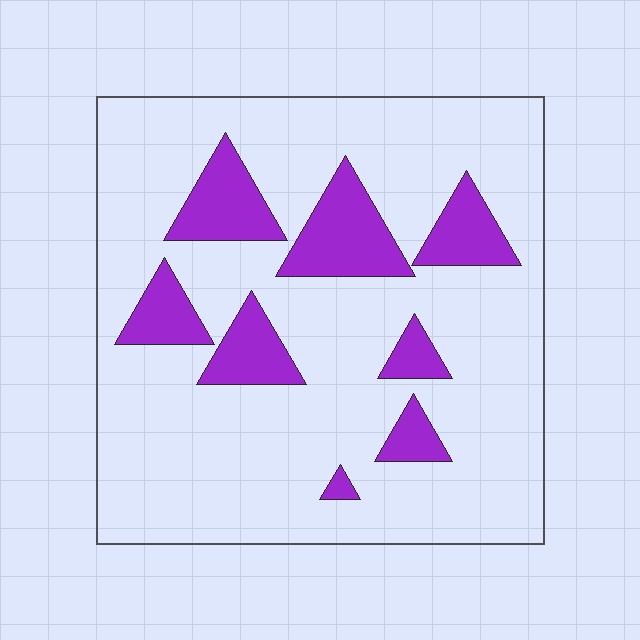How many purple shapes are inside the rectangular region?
8.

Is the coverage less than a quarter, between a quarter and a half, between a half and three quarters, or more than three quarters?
Less than a quarter.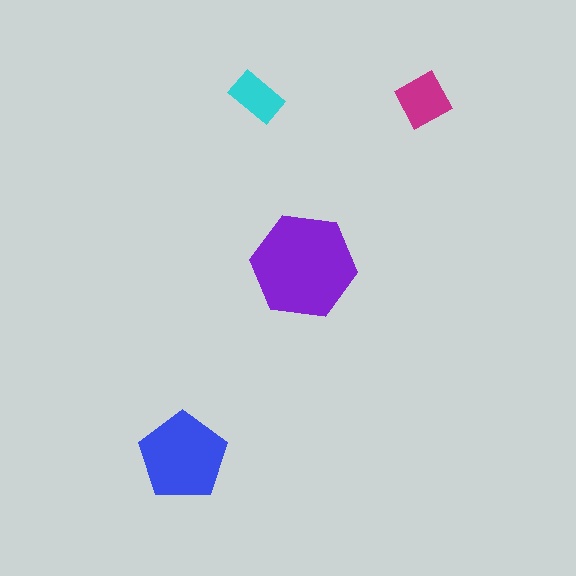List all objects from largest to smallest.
The purple hexagon, the blue pentagon, the magenta diamond, the cyan rectangle.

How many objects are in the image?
There are 4 objects in the image.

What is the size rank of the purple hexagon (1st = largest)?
1st.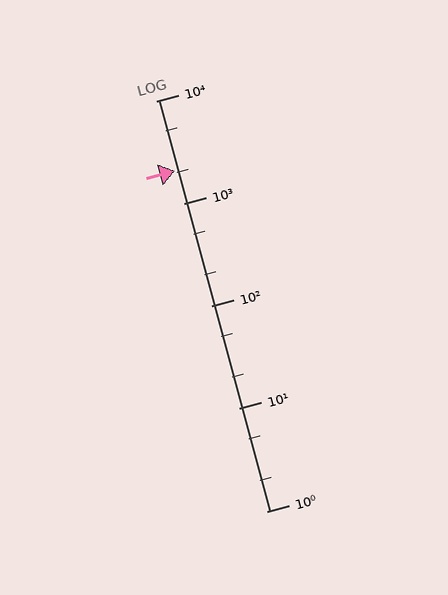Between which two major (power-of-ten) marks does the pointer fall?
The pointer is between 1000 and 10000.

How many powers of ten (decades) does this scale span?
The scale spans 4 decades, from 1 to 10000.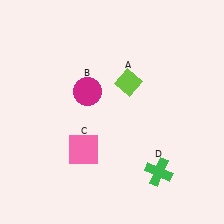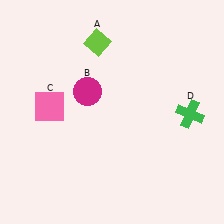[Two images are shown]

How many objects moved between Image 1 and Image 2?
3 objects moved between the two images.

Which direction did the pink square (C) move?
The pink square (C) moved up.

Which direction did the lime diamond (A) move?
The lime diamond (A) moved up.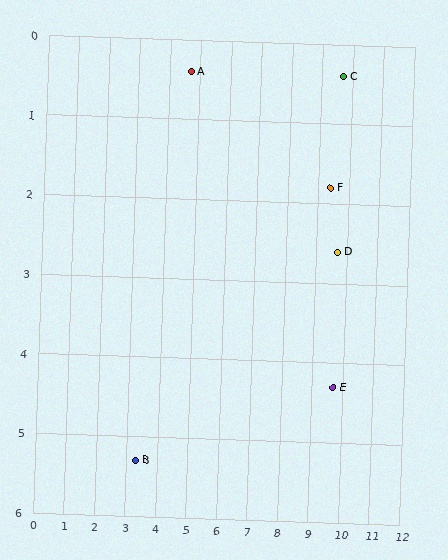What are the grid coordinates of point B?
Point B is at approximately (3.3, 5.3).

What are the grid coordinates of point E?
Point E is at approximately (9.7, 4.3).